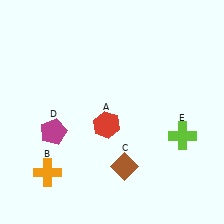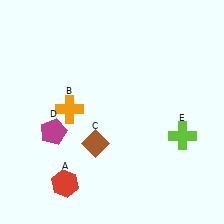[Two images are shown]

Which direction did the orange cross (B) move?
The orange cross (B) moved up.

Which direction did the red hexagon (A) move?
The red hexagon (A) moved down.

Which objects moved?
The objects that moved are: the red hexagon (A), the orange cross (B), the brown diamond (C).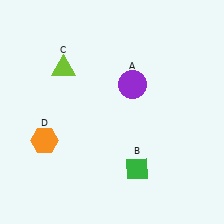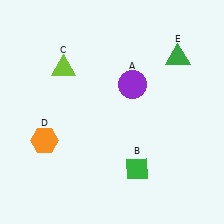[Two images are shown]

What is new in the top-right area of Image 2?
A green triangle (E) was added in the top-right area of Image 2.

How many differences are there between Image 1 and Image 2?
There is 1 difference between the two images.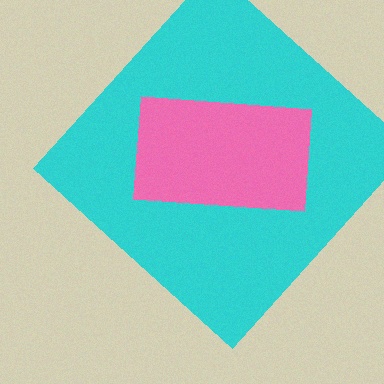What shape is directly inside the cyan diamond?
The pink rectangle.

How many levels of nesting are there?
2.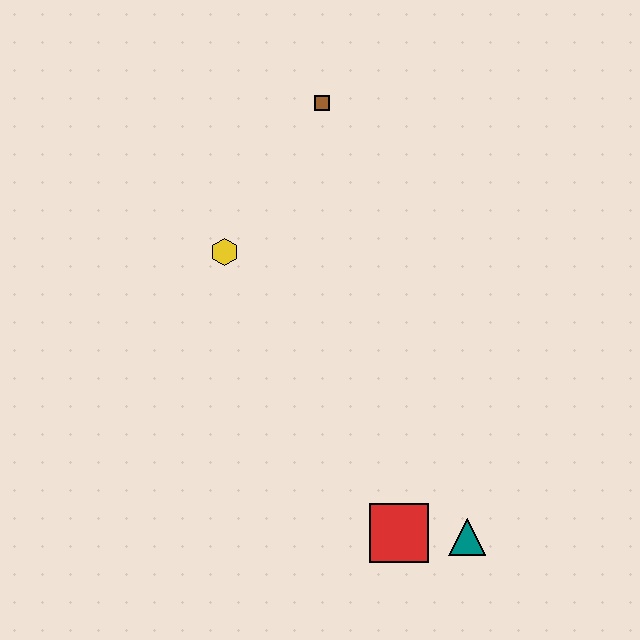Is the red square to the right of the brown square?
Yes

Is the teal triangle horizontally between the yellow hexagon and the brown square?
No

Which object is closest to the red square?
The teal triangle is closest to the red square.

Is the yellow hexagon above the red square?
Yes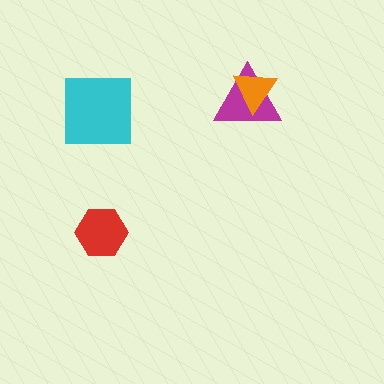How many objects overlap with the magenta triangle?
1 object overlaps with the magenta triangle.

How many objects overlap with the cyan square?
0 objects overlap with the cyan square.